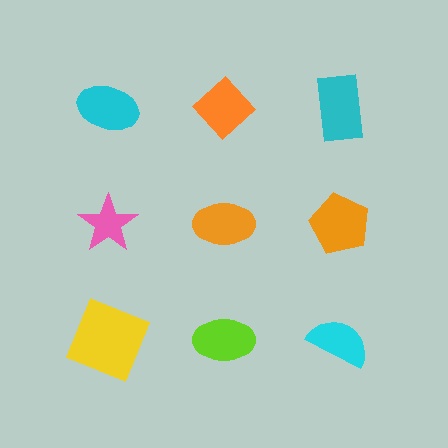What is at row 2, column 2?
An orange ellipse.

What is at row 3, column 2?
A lime ellipse.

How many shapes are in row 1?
3 shapes.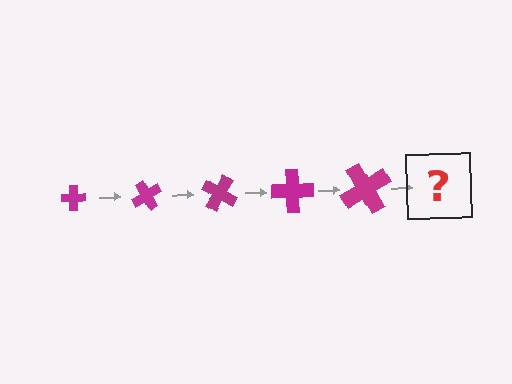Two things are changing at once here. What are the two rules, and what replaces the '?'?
The two rules are that the cross grows larger each step and it rotates 60 degrees each step. The '?' should be a cross, larger than the previous one and rotated 300 degrees from the start.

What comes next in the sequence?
The next element should be a cross, larger than the previous one and rotated 300 degrees from the start.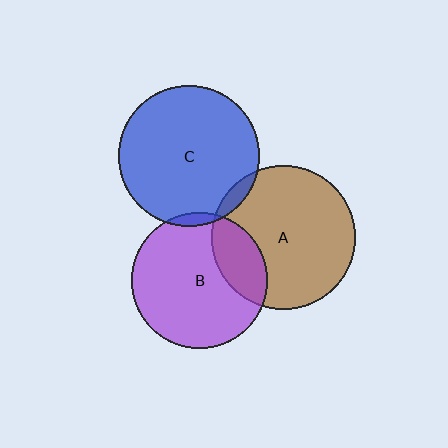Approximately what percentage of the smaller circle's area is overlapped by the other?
Approximately 20%.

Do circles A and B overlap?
Yes.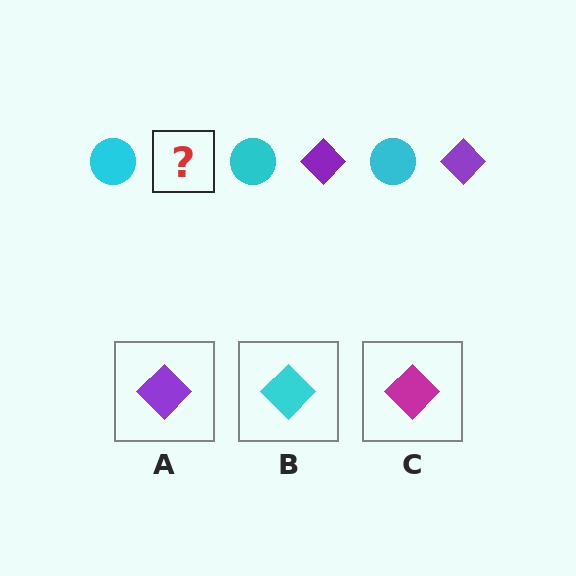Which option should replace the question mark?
Option A.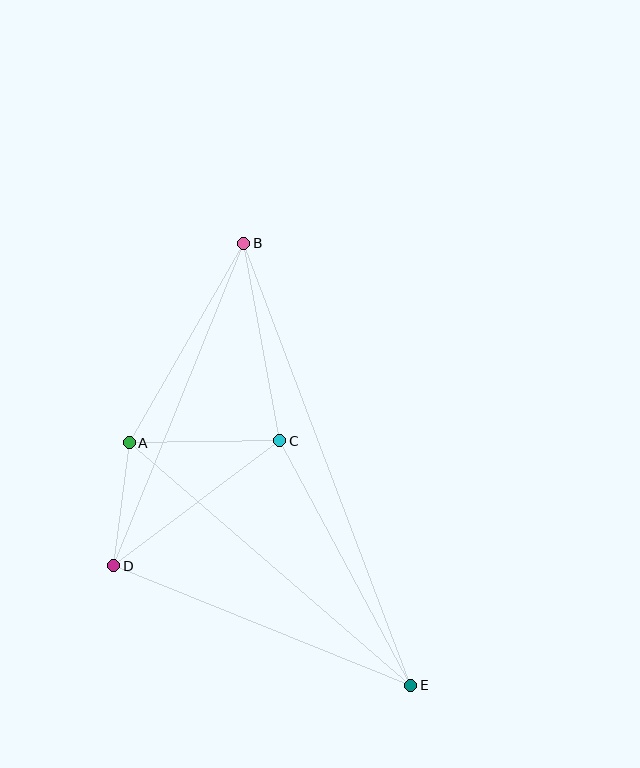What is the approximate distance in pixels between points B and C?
The distance between B and C is approximately 201 pixels.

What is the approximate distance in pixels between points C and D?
The distance between C and D is approximately 208 pixels.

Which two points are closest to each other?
Points A and D are closest to each other.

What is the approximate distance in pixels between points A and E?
The distance between A and E is approximately 371 pixels.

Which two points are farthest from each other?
Points B and E are farthest from each other.